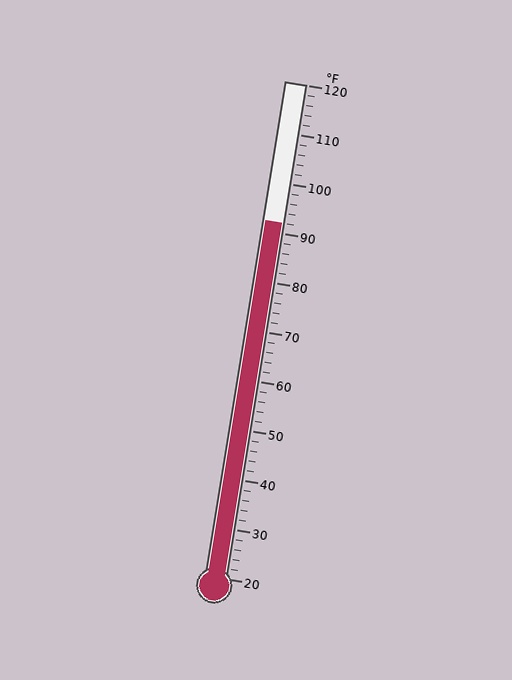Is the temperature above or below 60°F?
The temperature is above 60°F.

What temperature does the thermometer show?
The thermometer shows approximately 92°F.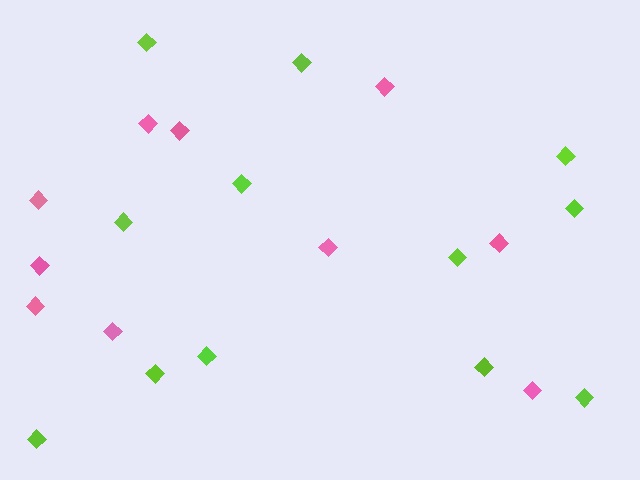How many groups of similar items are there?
There are 2 groups: one group of lime diamonds (12) and one group of pink diamonds (10).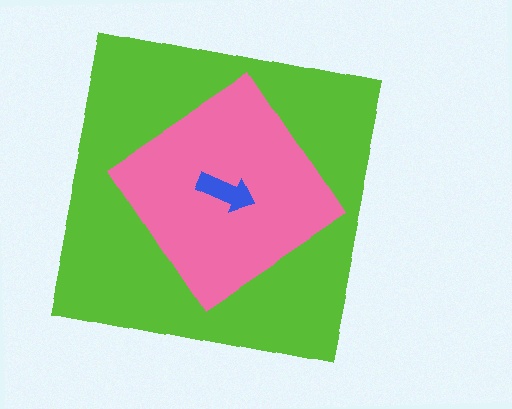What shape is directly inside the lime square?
The pink diamond.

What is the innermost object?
The blue arrow.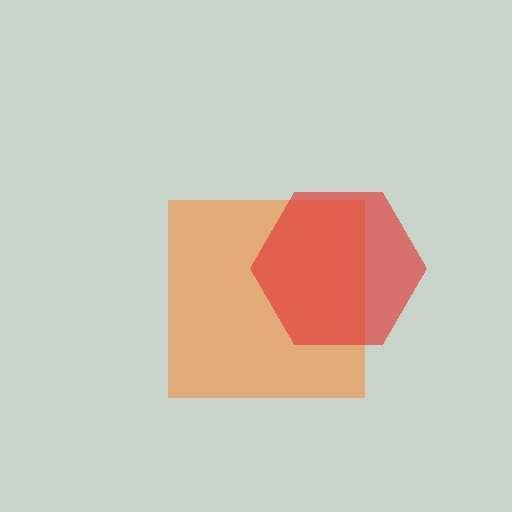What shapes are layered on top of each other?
The layered shapes are: an orange square, a red hexagon.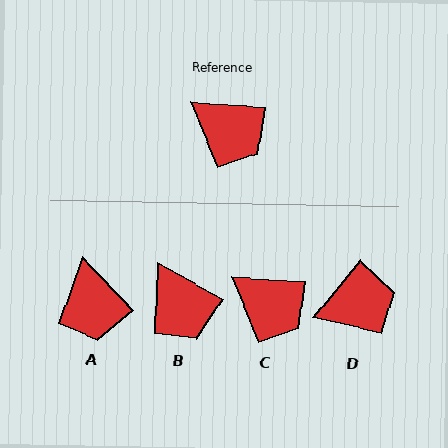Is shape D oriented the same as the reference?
No, it is off by about 54 degrees.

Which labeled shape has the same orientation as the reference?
C.